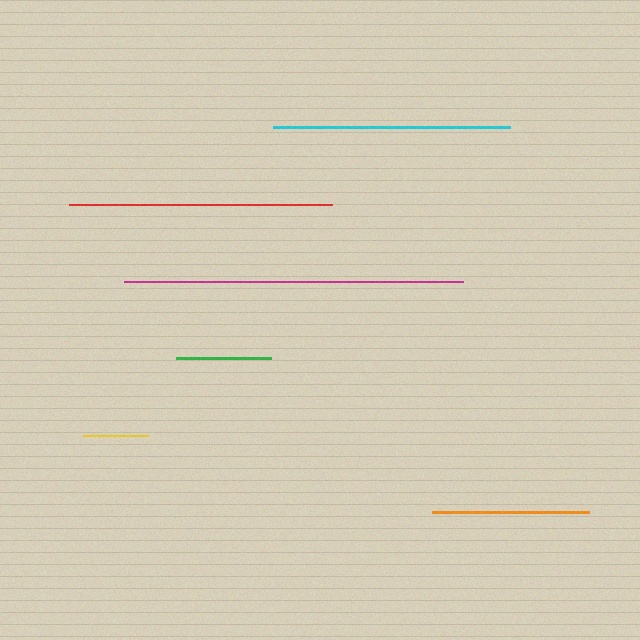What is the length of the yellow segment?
The yellow segment is approximately 65 pixels long.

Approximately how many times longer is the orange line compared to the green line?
The orange line is approximately 1.6 times the length of the green line.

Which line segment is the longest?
The magenta line is the longest at approximately 339 pixels.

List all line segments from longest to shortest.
From longest to shortest: magenta, red, cyan, orange, green, yellow.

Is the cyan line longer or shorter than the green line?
The cyan line is longer than the green line.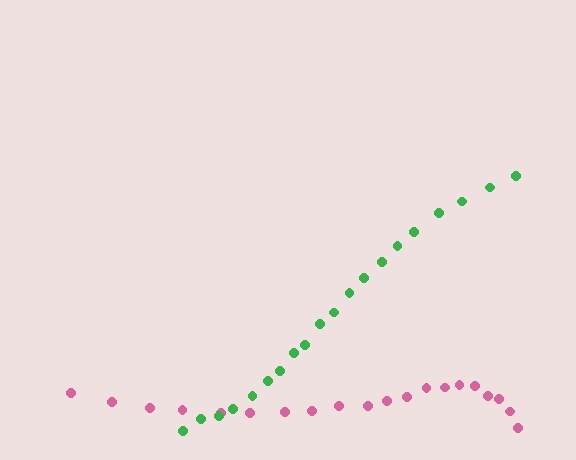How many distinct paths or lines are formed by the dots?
There are 2 distinct paths.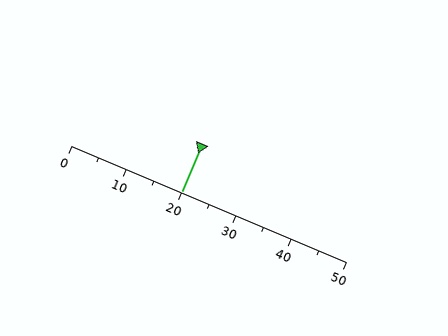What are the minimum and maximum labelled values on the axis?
The axis runs from 0 to 50.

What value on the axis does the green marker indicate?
The marker indicates approximately 20.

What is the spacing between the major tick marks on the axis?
The major ticks are spaced 10 apart.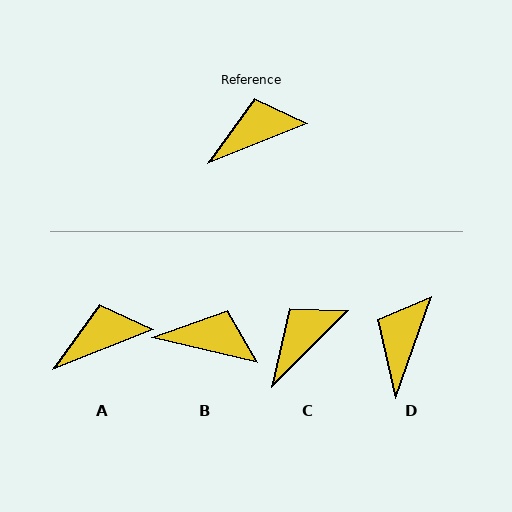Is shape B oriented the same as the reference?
No, it is off by about 35 degrees.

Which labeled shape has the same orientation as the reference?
A.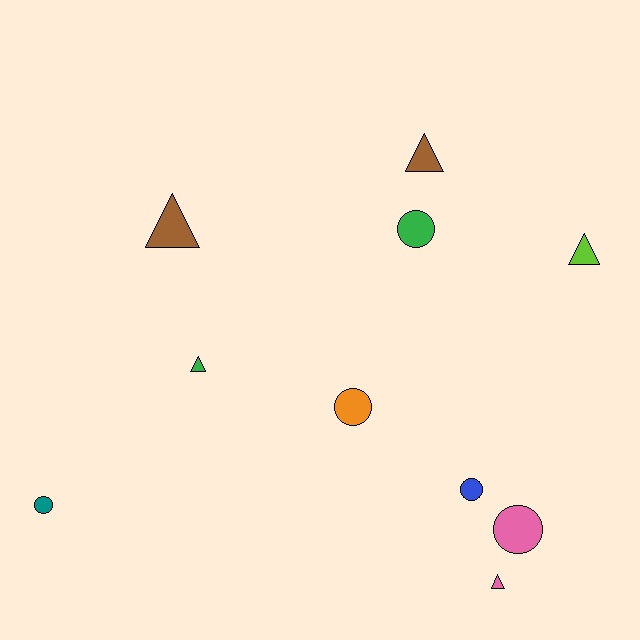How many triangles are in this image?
There are 5 triangles.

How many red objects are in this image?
There are no red objects.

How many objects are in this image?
There are 10 objects.